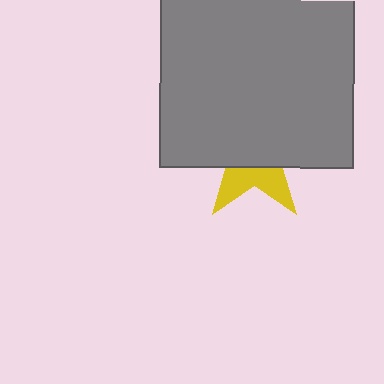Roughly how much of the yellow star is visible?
A small part of it is visible (roughly 34%).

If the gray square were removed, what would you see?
You would see the complete yellow star.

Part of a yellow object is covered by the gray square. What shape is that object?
It is a star.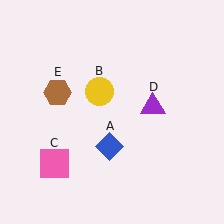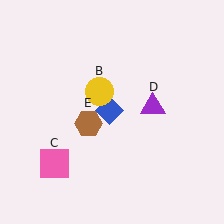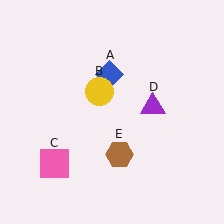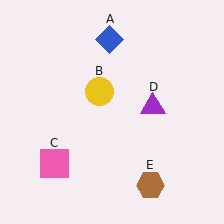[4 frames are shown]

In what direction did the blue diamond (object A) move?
The blue diamond (object A) moved up.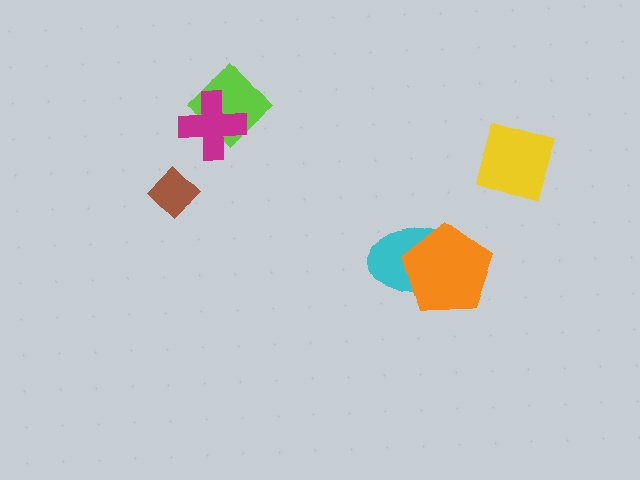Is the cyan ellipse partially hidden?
Yes, it is partially covered by another shape.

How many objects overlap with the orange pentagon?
1 object overlaps with the orange pentagon.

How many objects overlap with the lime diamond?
1 object overlaps with the lime diamond.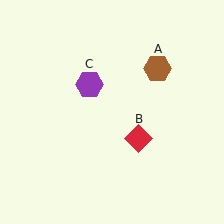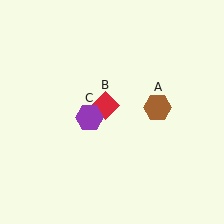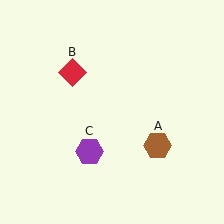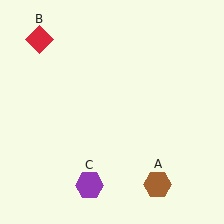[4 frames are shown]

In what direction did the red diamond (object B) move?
The red diamond (object B) moved up and to the left.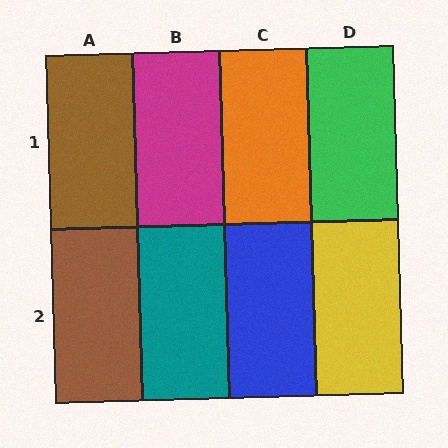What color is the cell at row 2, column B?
Teal.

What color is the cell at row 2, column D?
Yellow.